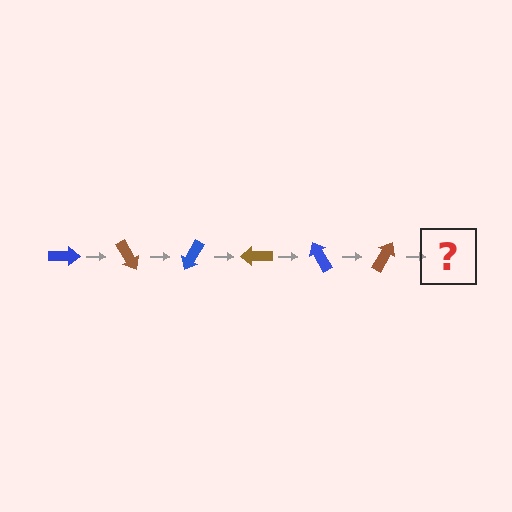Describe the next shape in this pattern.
It should be a blue arrow, rotated 360 degrees from the start.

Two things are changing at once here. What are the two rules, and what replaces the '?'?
The two rules are that it rotates 60 degrees each step and the color cycles through blue and brown. The '?' should be a blue arrow, rotated 360 degrees from the start.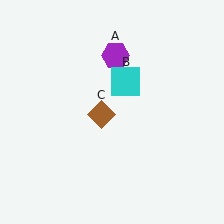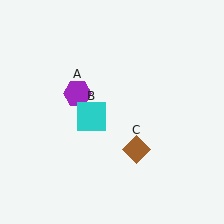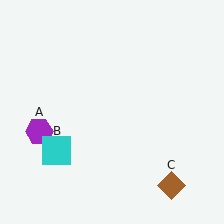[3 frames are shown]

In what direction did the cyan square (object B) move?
The cyan square (object B) moved down and to the left.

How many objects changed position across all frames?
3 objects changed position: purple hexagon (object A), cyan square (object B), brown diamond (object C).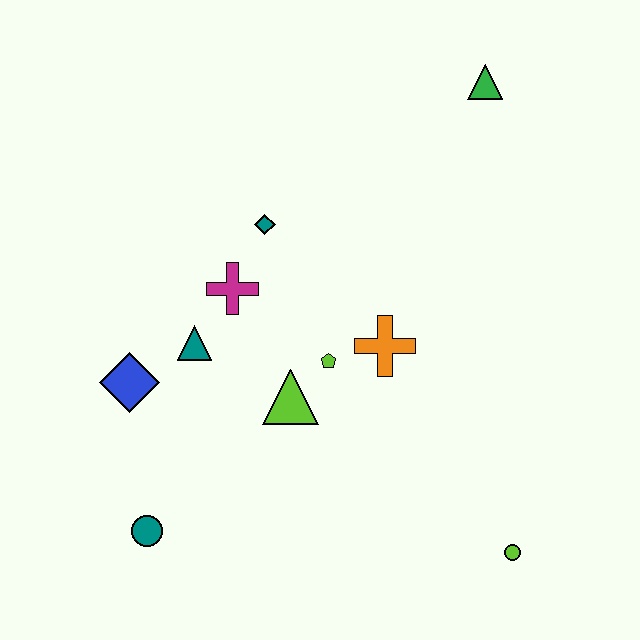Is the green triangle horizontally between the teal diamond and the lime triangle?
No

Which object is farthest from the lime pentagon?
The green triangle is farthest from the lime pentagon.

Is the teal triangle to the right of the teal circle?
Yes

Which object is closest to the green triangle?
The teal diamond is closest to the green triangle.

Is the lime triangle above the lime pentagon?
No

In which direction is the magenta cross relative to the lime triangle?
The magenta cross is above the lime triangle.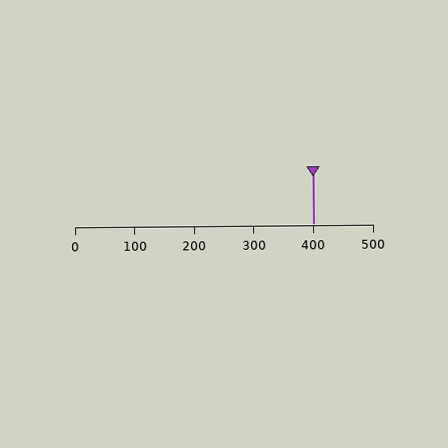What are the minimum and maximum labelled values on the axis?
The axis runs from 0 to 500.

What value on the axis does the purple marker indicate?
The marker indicates approximately 400.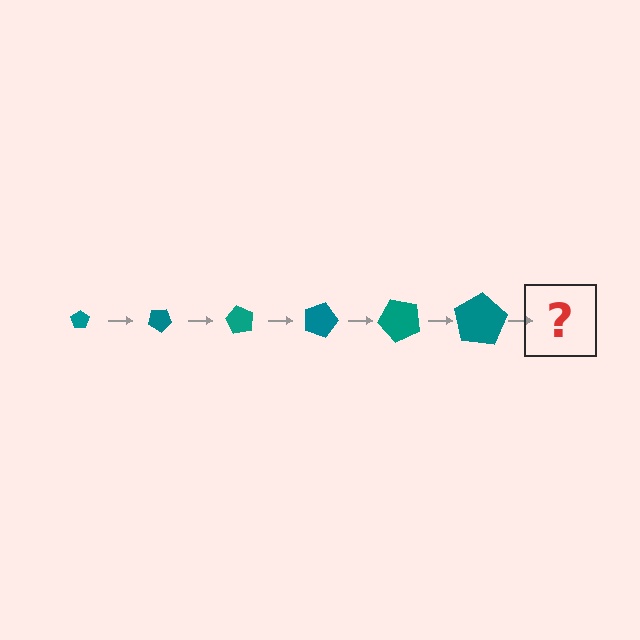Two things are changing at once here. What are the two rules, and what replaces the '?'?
The two rules are that the pentagon grows larger each step and it rotates 30 degrees each step. The '?' should be a pentagon, larger than the previous one and rotated 180 degrees from the start.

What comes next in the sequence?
The next element should be a pentagon, larger than the previous one and rotated 180 degrees from the start.